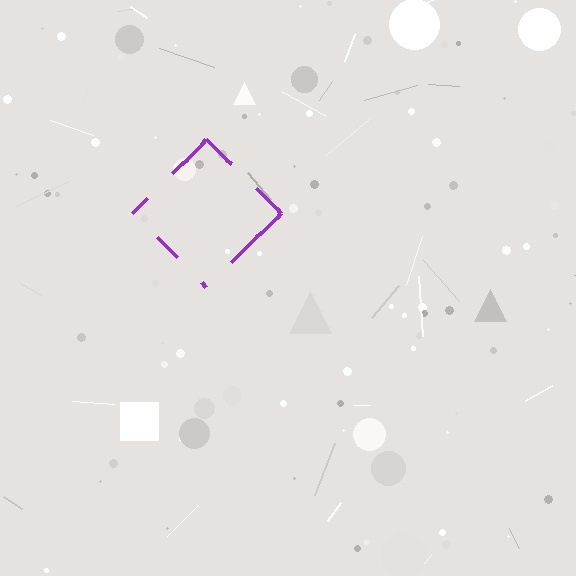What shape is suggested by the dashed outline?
The dashed outline suggests a diamond.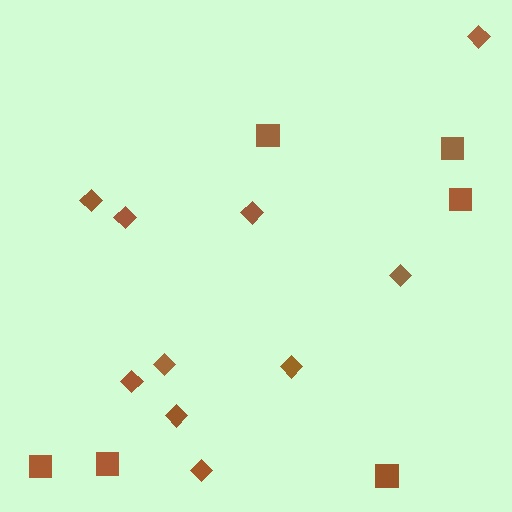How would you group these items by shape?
There are 2 groups: one group of diamonds (10) and one group of squares (6).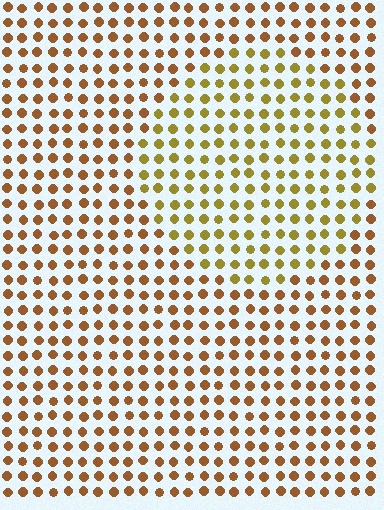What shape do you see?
I see a circle.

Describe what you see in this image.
The image is filled with small brown elements in a uniform arrangement. A circle-shaped region is visible where the elements are tinted to a slightly different hue, forming a subtle color boundary.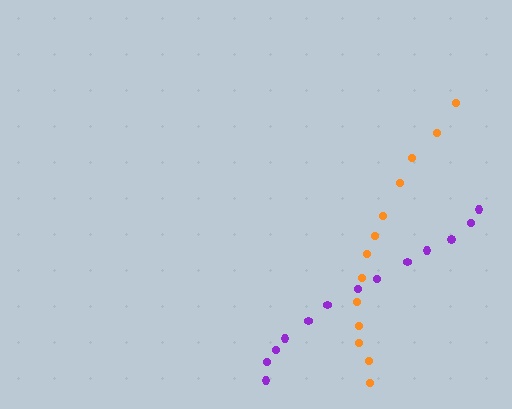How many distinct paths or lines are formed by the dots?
There are 2 distinct paths.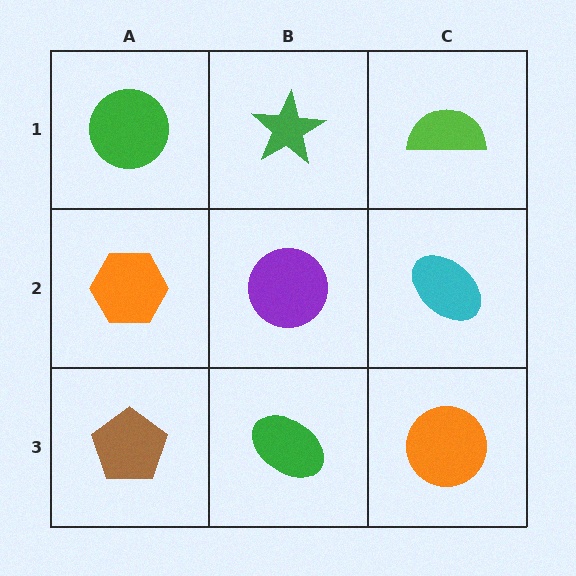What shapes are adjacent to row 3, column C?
A cyan ellipse (row 2, column C), a green ellipse (row 3, column B).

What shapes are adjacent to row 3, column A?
An orange hexagon (row 2, column A), a green ellipse (row 3, column B).